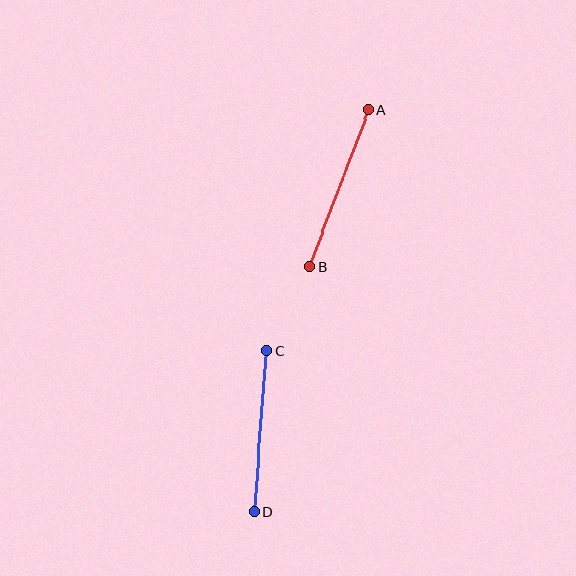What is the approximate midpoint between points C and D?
The midpoint is at approximately (260, 432) pixels.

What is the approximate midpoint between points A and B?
The midpoint is at approximately (339, 188) pixels.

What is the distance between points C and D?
The distance is approximately 161 pixels.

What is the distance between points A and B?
The distance is approximately 167 pixels.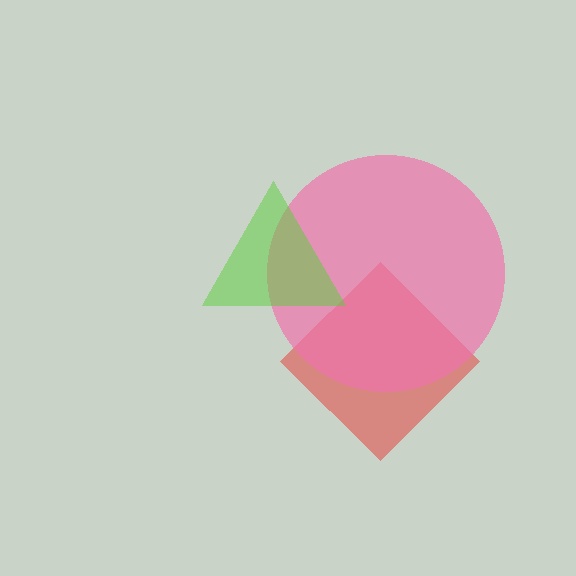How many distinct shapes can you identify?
There are 3 distinct shapes: a red diamond, a pink circle, a lime triangle.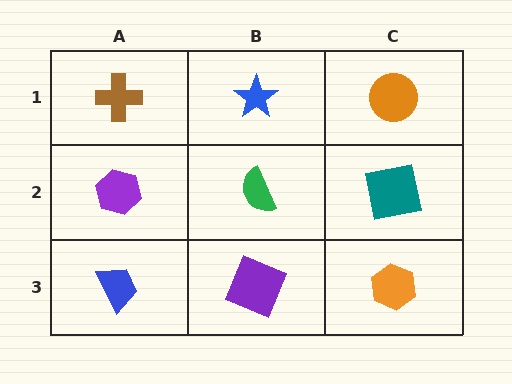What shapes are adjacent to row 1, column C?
A teal square (row 2, column C), a blue star (row 1, column B).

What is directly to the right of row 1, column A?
A blue star.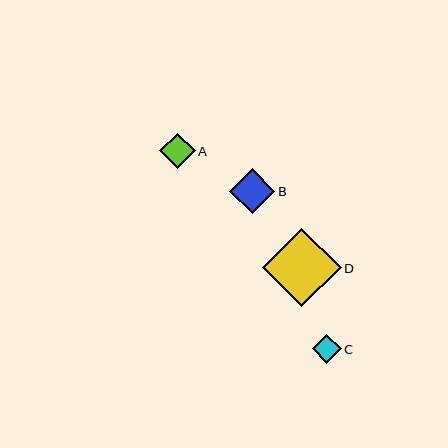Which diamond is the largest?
Diamond D is the largest with a size of approximately 79 pixels.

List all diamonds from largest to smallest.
From largest to smallest: D, B, A, C.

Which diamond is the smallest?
Diamond C is the smallest with a size of approximately 29 pixels.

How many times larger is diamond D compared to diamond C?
Diamond D is approximately 2.7 times the size of diamond C.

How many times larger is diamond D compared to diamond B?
Diamond D is approximately 1.7 times the size of diamond B.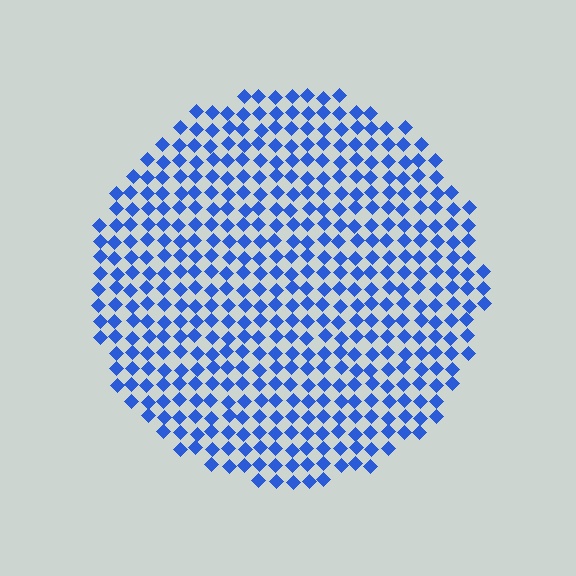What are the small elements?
The small elements are diamonds.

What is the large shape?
The large shape is a circle.